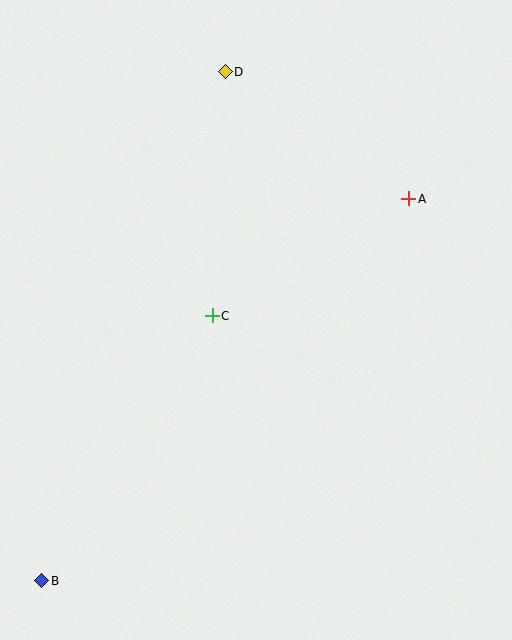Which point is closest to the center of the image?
Point C at (212, 316) is closest to the center.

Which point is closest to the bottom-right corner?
Point C is closest to the bottom-right corner.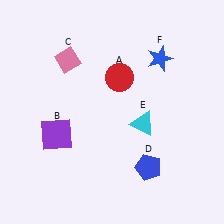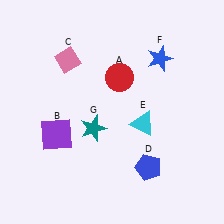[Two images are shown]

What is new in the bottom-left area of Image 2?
A teal star (G) was added in the bottom-left area of Image 2.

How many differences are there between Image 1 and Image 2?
There is 1 difference between the two images.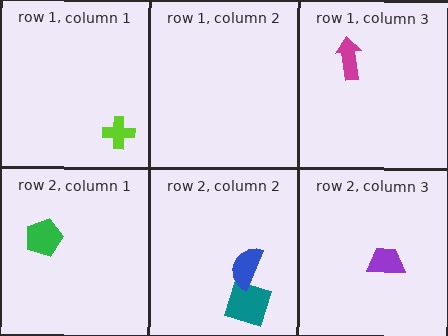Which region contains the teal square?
The row 2, column 2 region.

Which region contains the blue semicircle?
The row 2, column 2 region.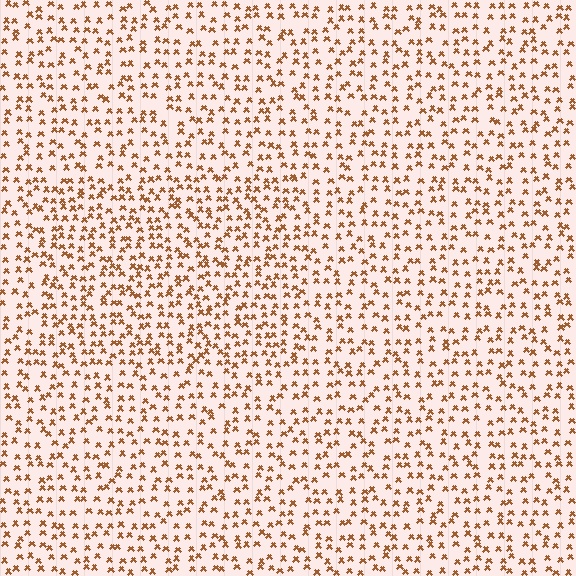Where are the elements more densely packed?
The elements are more densely packed inside the rectangle boundary.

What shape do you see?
I see a rectangle.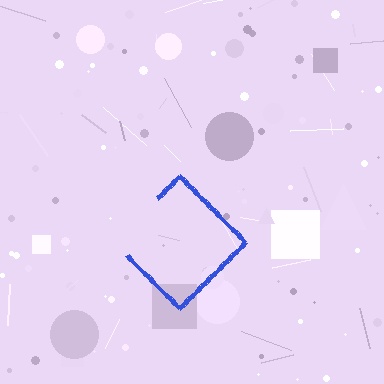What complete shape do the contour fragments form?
The contour fragments form a diamond.